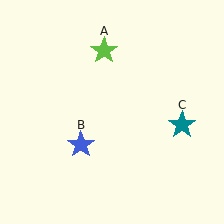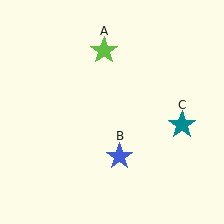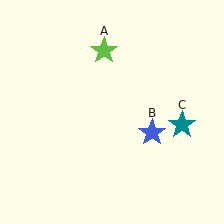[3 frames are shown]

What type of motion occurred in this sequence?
The blue star (object B) rotated counterclockwise around the center of the scene.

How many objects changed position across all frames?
1 object changed position: blue star (object B).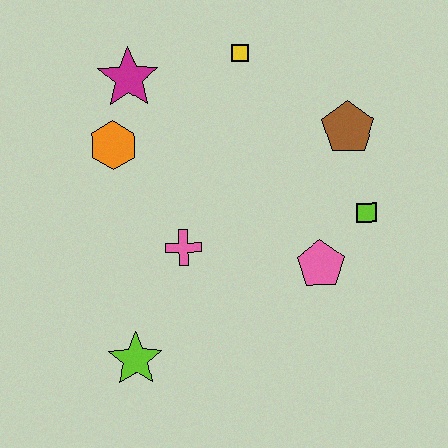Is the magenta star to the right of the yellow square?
No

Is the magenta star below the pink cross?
No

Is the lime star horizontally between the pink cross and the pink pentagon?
No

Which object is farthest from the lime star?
The yellow square is farthest from the lime star.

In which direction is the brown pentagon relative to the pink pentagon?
The brown pentagon is above the pink pentagon.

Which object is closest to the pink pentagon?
The lime square is closest to the pink pentagon.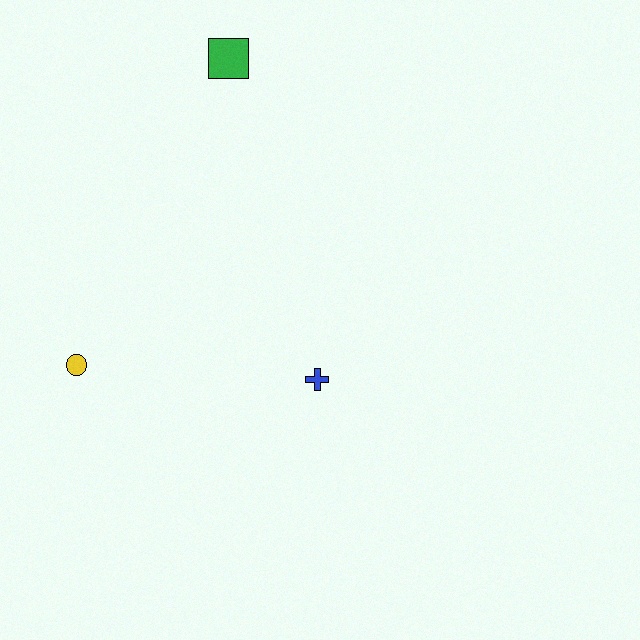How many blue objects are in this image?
There is 1 blue object.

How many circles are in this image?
There is 1 circle.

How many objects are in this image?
There are 3 objects.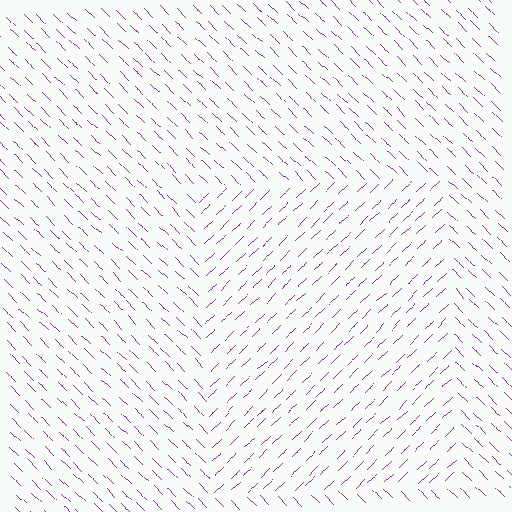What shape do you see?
I see a rectangle.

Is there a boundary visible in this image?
Yes, there is a texture boundary formed by a change in line orientation.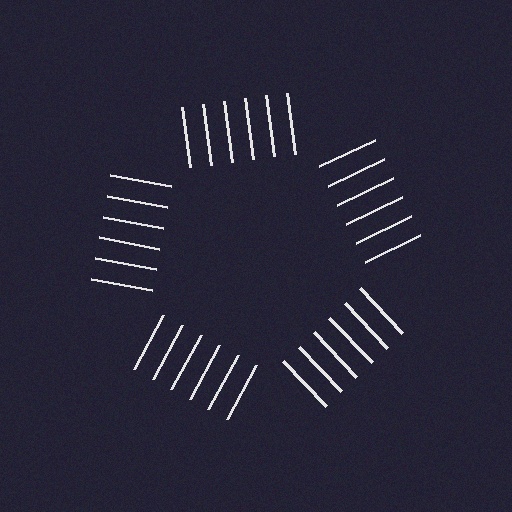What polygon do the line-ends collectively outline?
An illusory pentagon — the line segments terminate on its edges but no continuous stroke is drawn.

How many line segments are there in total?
30 — 6 along each of the 5 edges.